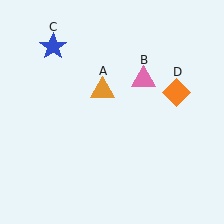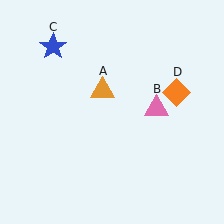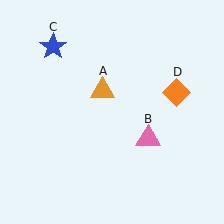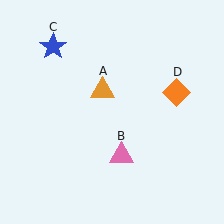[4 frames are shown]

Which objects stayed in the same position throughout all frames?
Orange triangle (object A) and blue star (object C) and orange diamond (object D) remained stationary.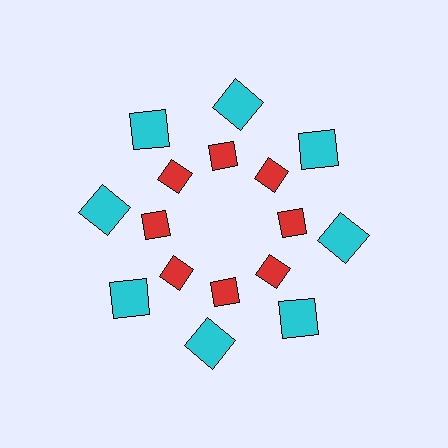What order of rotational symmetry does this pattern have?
This pattern has 8-fold rotational symmetry.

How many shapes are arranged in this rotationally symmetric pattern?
There are 16 shapes, arranged in 8 groups of 2.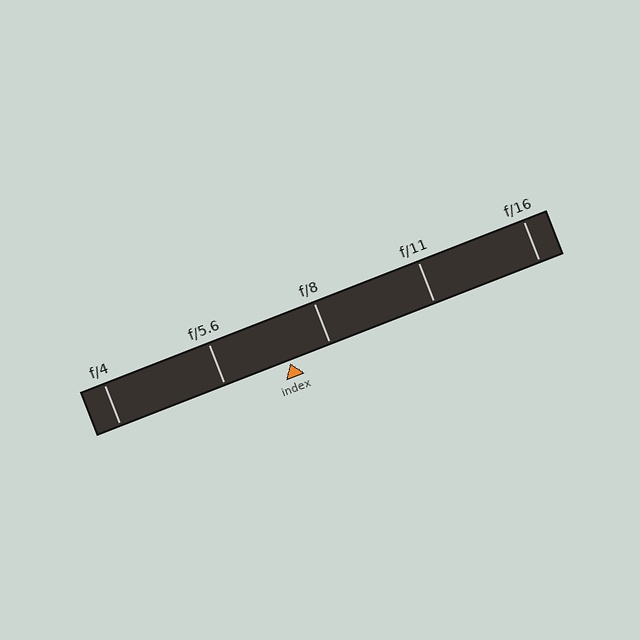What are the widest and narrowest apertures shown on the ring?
The widest aperture shown is f/4 and the narrowest is f/16.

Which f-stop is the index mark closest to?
The index mark is closest to f/8.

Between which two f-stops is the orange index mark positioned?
The index mark is between f/5.6 and f/8.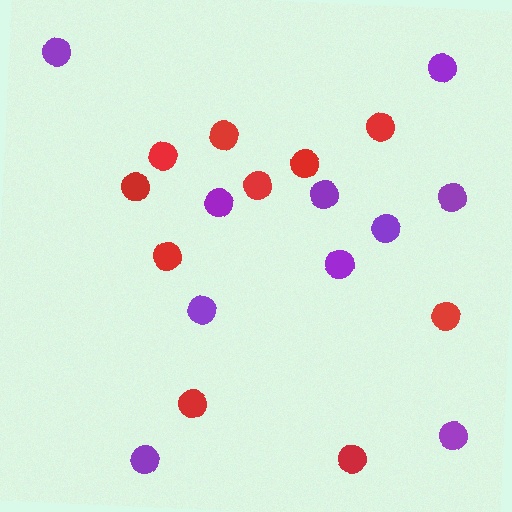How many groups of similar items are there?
There are 2 groups: one group of purple circles (10) and one group of red circles (10).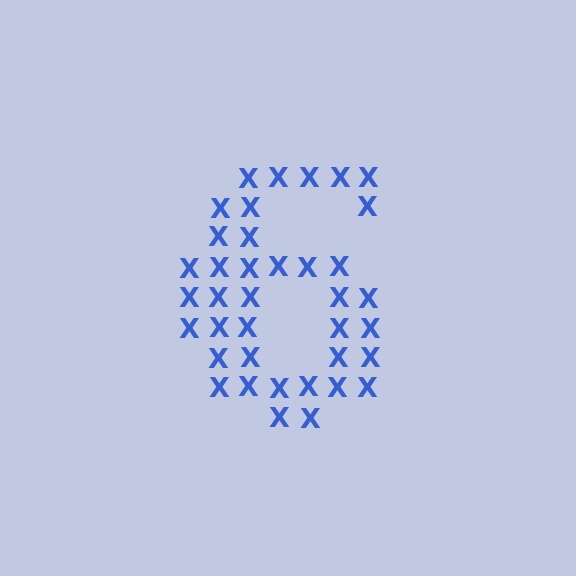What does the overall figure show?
The overall figure shows the digit 6.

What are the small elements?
The small elements are letter X's.